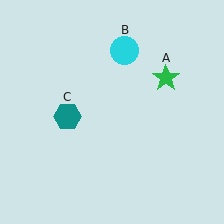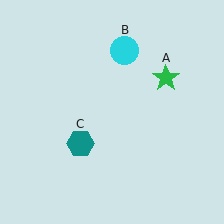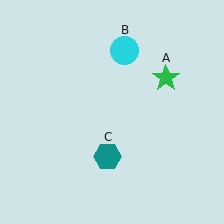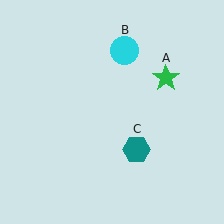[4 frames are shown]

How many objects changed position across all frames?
1 object changed position: teal hexagon (object C).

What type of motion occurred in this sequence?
The teal hexagon (object C) rotated counterclockwise around the center of the scene.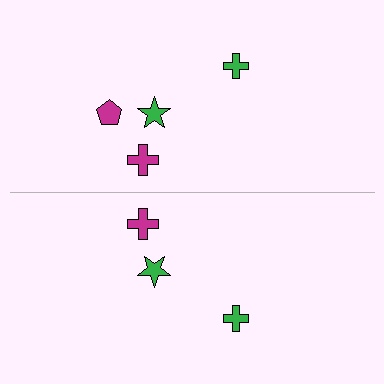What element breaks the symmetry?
A magenta pentagon is missing from the bottom side.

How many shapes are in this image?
There are 7 shapes in this image.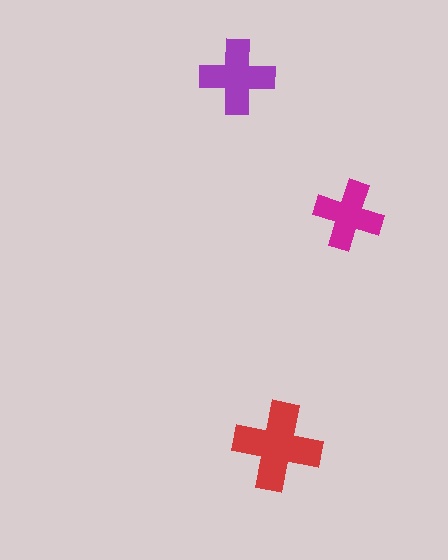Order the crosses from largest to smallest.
the red one, the purple one, the magenta one.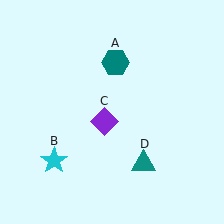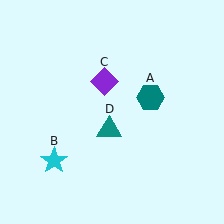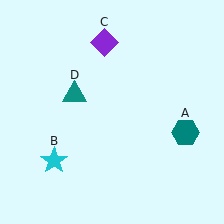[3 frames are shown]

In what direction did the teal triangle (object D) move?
The teal triangle (object D) moved up and to the left.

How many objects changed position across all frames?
3 objects changed position: teal hexagon (object A), purple diamond (object C), teal triangle (object D).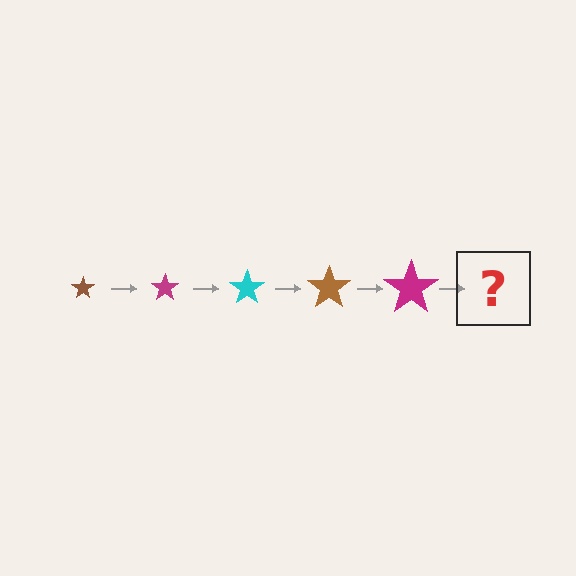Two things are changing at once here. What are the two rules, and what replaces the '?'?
The two rules are that the star grows larger each step and the color cycles through brown, magenta, and cyan. The '?' should be a cyan star, larger than the previous one.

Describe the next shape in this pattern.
It should be a cyan star, larger than the previous one.